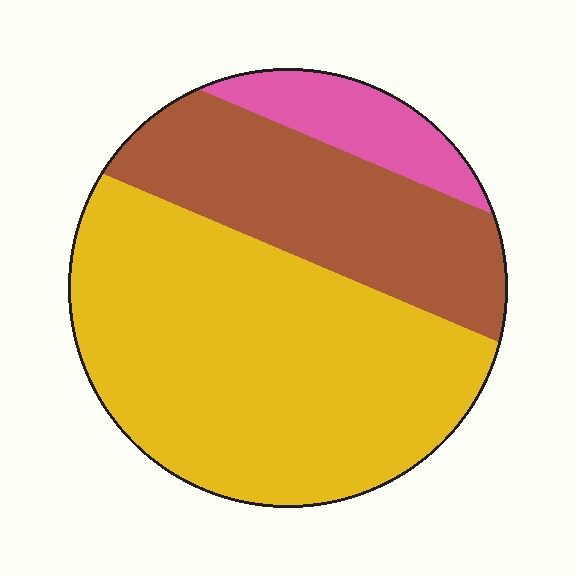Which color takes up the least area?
Pink, at roughly 10%.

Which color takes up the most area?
Yellow, at roughly 60%.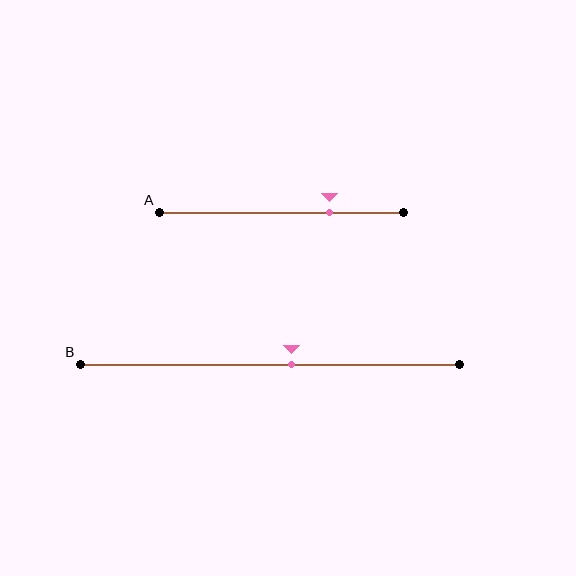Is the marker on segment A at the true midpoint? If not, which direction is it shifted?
No, the marker on segment A is shifted to the right by about 20% of the segment length.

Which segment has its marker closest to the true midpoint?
Segment B has its marker closest to the true midpoint.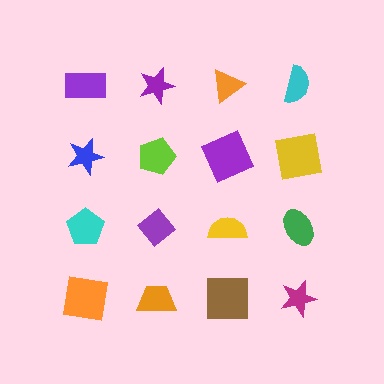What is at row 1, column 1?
A purple rectangle.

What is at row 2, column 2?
A lime pentagon.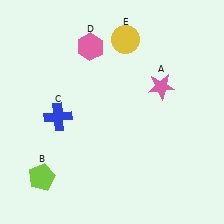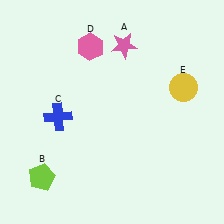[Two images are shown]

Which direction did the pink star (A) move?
The pink star (A) moved up.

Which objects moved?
The objects that moved are: the pink star (A), the yellow circle (E).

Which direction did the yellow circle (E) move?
The yellow circle (E) moved right.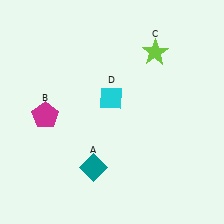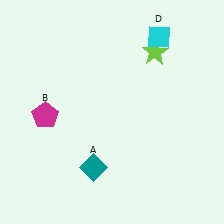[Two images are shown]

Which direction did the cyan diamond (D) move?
The cyan diamond (D) moved up.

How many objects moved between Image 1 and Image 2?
1 object moved between the two images.